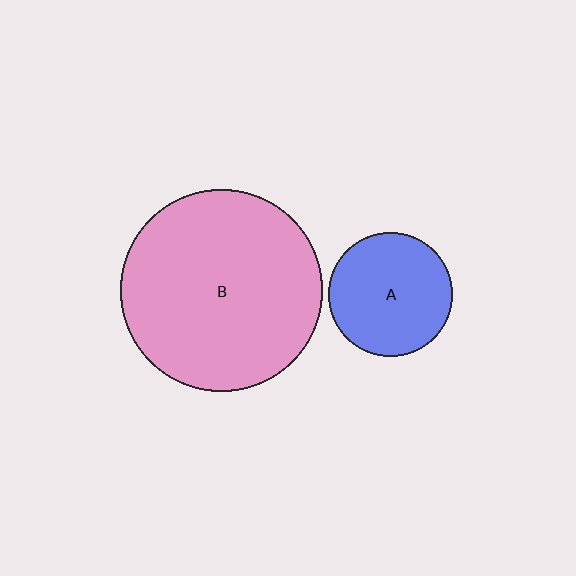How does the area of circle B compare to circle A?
Approximately 2.6 times.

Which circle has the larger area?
Circle B (pink).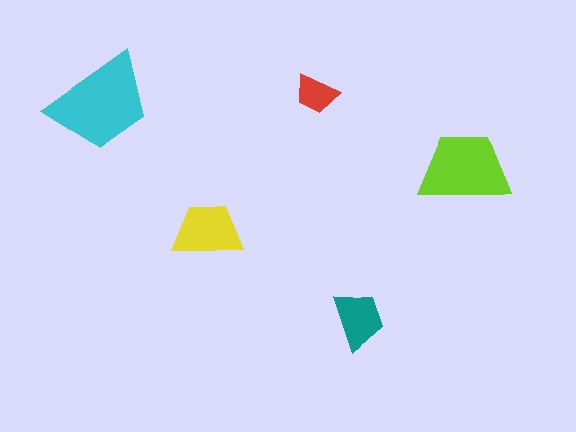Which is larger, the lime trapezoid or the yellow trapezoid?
The lime one.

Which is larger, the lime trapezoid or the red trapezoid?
The lime one.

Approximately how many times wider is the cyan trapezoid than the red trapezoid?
About 2.5 times wider.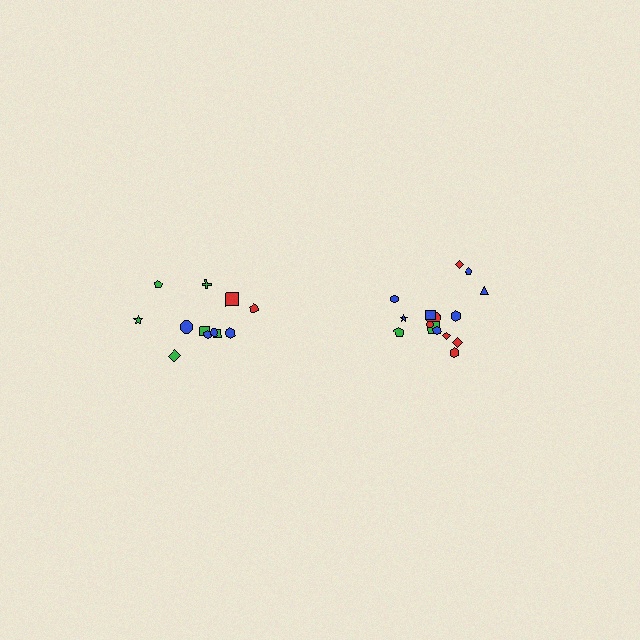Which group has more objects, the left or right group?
The right group.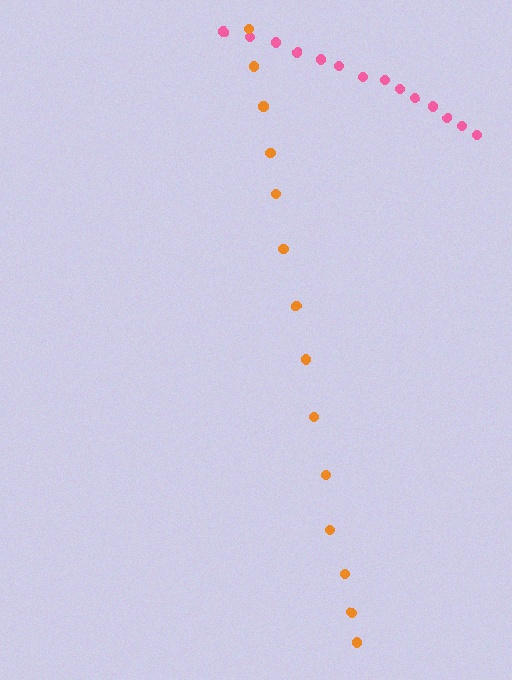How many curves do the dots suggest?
There are 2 distinct paths.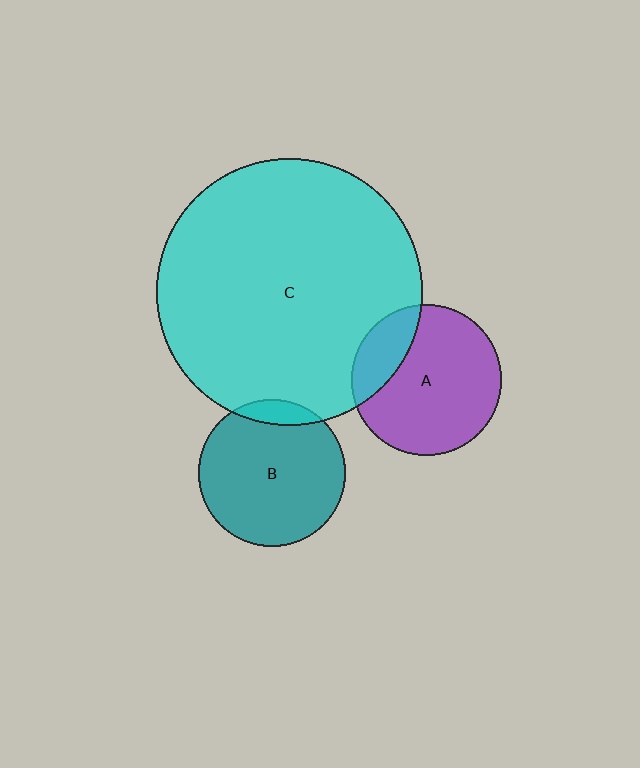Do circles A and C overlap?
Yes.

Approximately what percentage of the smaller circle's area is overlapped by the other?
Approximately 20%.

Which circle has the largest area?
Circle C (cyan).